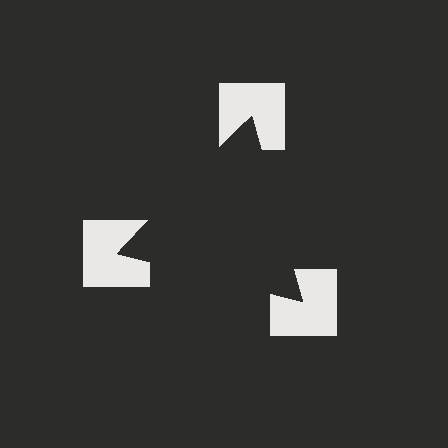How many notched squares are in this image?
There are 3 — one at each vertex of the illusory triangle.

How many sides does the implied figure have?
3 sides.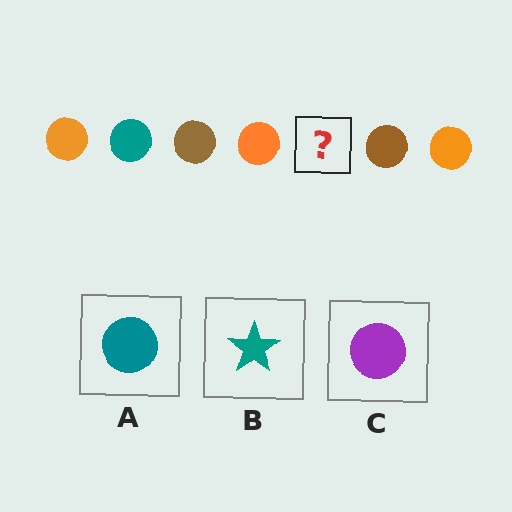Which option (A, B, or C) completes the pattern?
A.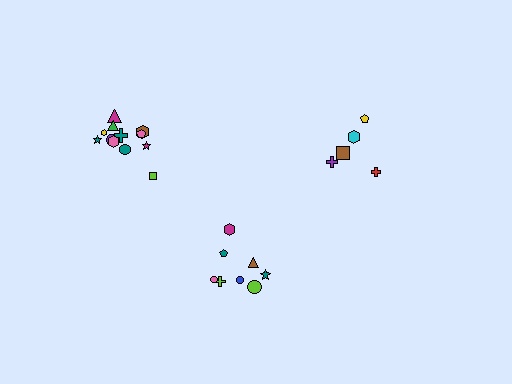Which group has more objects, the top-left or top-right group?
The top-left group.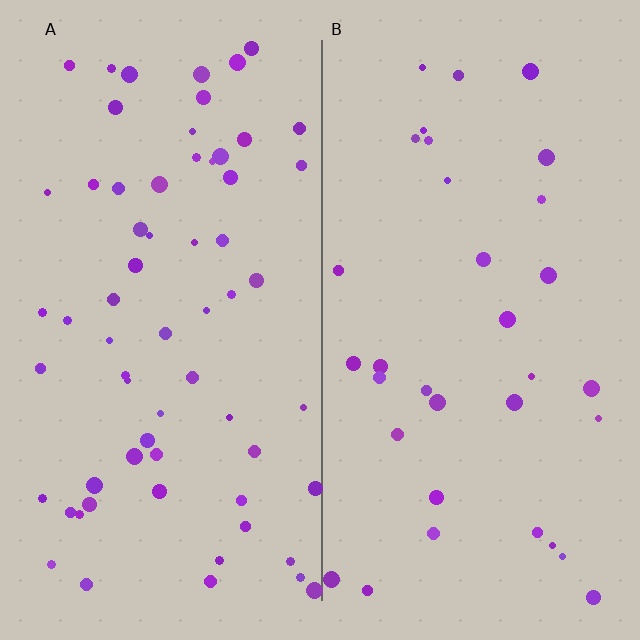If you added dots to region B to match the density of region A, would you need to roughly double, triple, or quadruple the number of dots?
Approximately double.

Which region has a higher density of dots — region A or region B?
A (the left).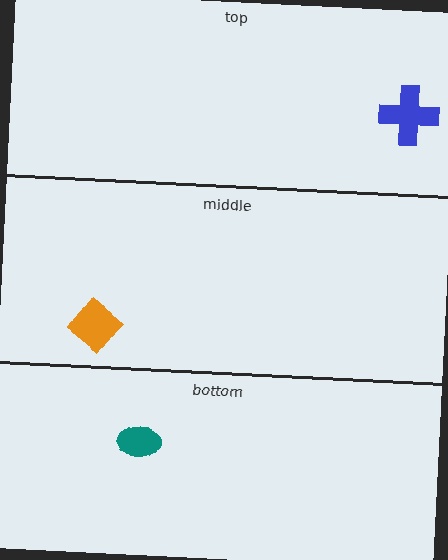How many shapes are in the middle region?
1.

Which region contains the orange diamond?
The middle region.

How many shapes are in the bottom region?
1.